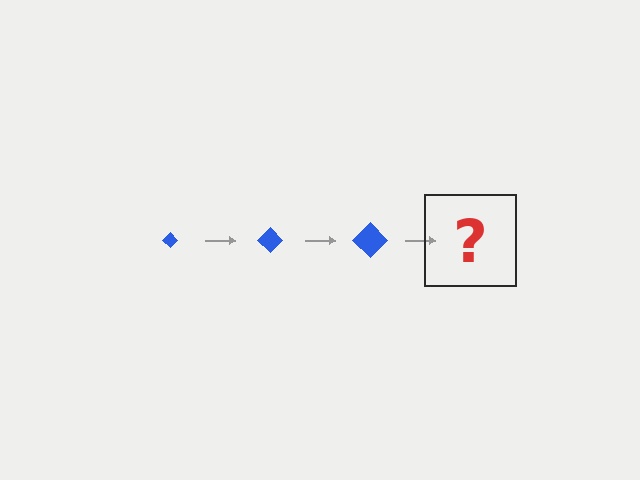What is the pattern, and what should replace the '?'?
The pattern is that the diamond gets progressively larger each step. The '?' should be a blue diamond, larger than the previous one.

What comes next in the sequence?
The next element should be a blue diamond, larger than the previous one.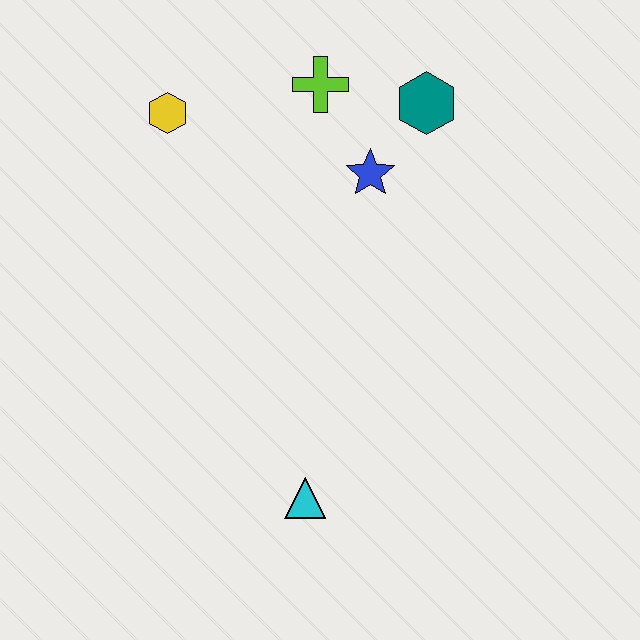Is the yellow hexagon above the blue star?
Yes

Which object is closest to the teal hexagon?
The blue star is closest to the teal hexagon.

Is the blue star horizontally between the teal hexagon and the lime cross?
Yes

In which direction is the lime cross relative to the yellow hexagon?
The lime cross is to the right of the yellow hexagon.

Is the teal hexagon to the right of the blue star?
Yes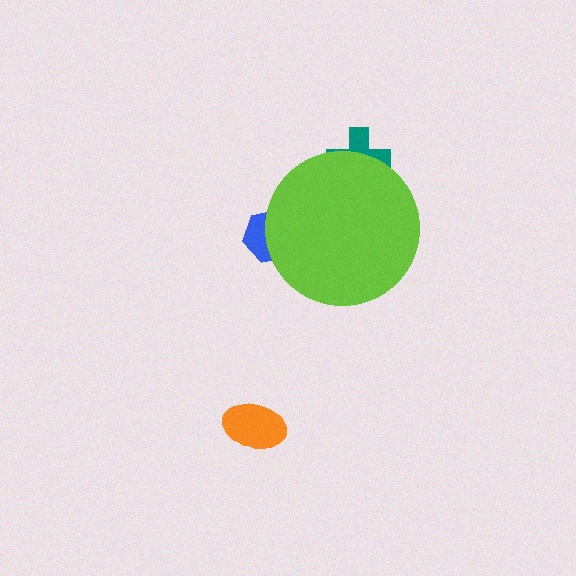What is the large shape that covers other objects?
A lime circle.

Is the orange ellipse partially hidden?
No, the orange ellipse is fully visible.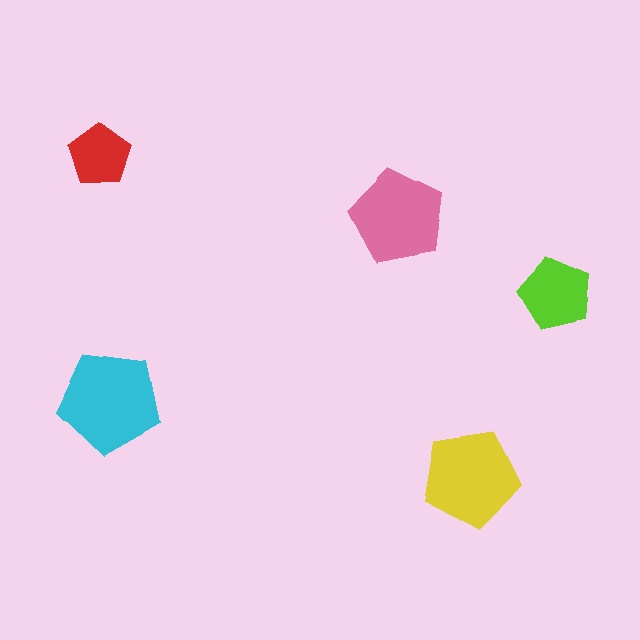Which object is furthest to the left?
The red pentagon is leftmost.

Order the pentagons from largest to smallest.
the cyan one, the yellow one, the pink one, the lime one, the red one.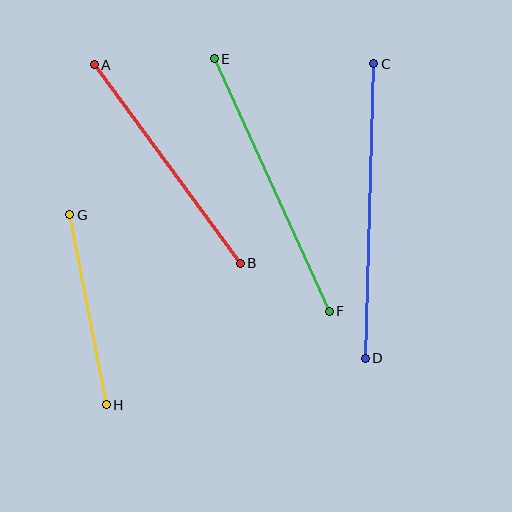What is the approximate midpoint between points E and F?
The midpoint is at approximately (272, 185) pixels.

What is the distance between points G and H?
The distance is approximately 194 pixels.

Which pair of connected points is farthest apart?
Points C and D are farthest apart.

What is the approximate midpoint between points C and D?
The midpoint is at approximately (369, 211) pixels.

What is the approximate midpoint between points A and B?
The midpoint is at approximately (167, 164) pixels.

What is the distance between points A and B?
The distance is approximately 246 pixels.